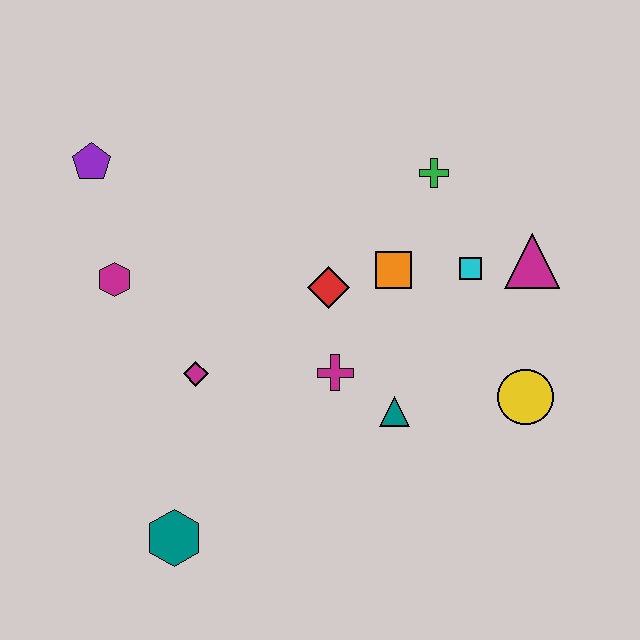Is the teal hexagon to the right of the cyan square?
No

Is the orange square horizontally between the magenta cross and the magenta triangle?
Yes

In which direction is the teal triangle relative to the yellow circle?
The teal triangle is to the left of the yellow circle.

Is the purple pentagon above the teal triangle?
Yes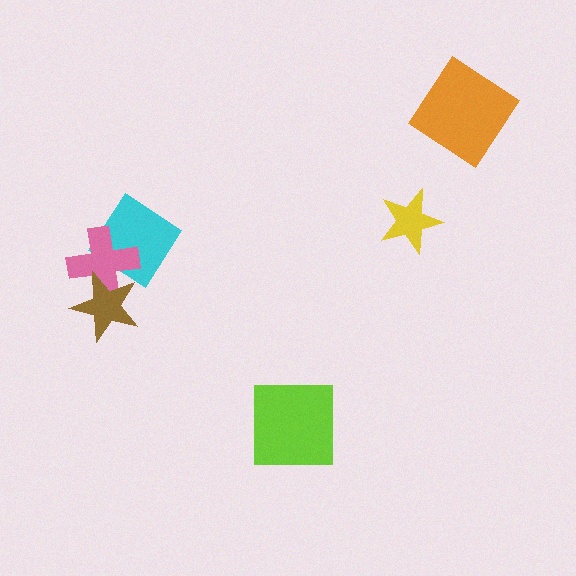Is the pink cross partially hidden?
Yes, it is partially covered by another shape.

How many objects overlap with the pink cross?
2 objects overlap with the pink cross.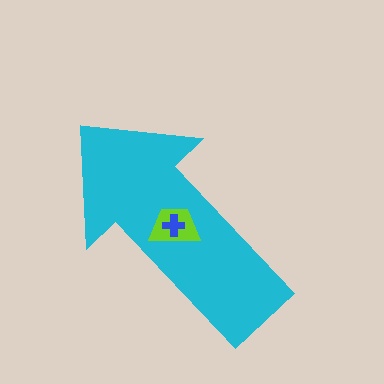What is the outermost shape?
The cyan arrow.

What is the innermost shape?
The blue cross.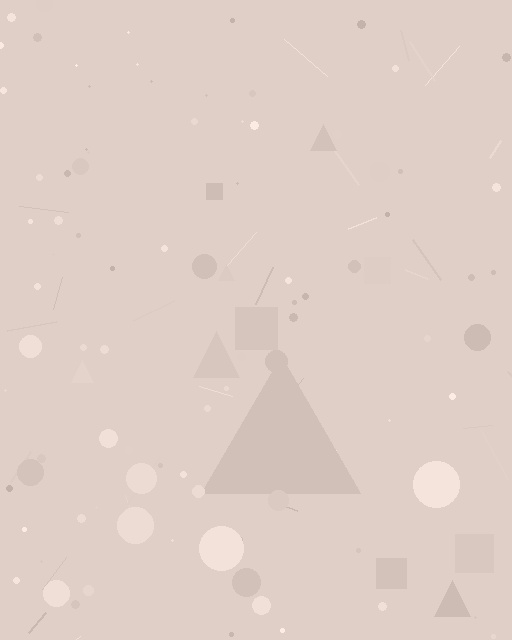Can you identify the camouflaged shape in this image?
The camouflaged shape is a triangle.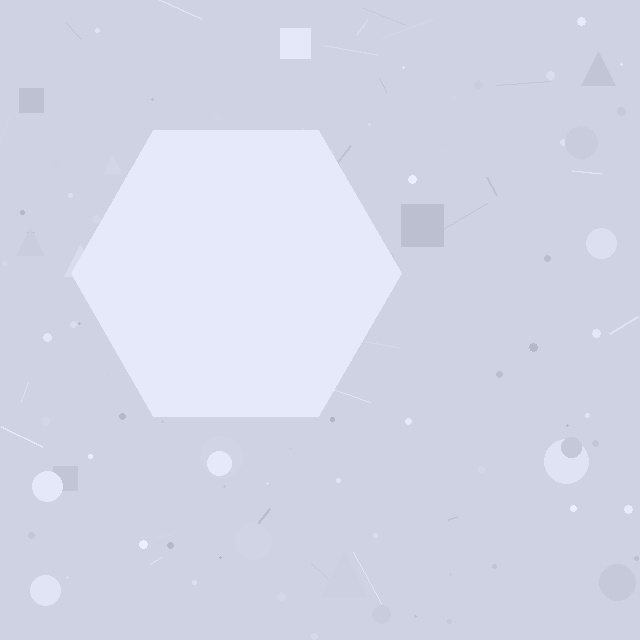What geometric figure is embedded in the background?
A hexagon is embedded in the background.